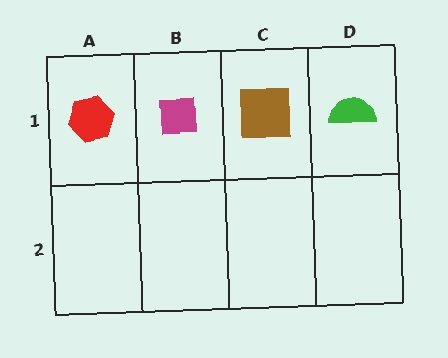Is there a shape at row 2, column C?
No, that cell is empty.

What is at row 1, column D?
A green semicircle.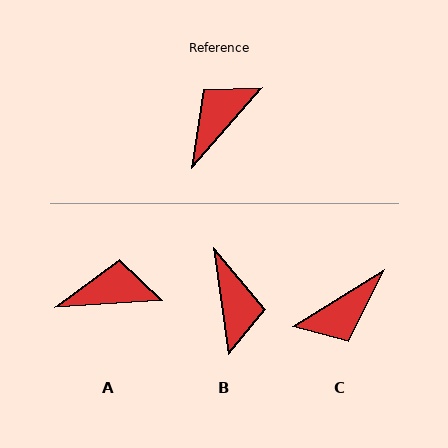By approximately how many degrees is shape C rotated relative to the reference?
Approximately 163 degrees counter-clockwise.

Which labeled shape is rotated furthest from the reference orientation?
C, about 163 degrees away.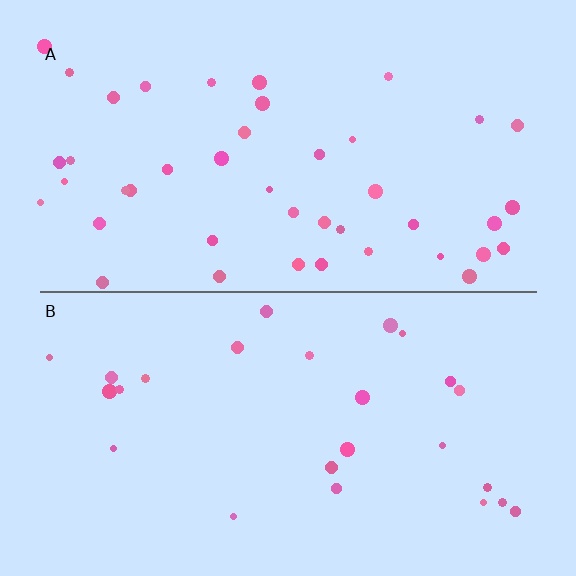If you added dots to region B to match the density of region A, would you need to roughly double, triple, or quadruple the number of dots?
Approximately double.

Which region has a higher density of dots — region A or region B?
A (the top).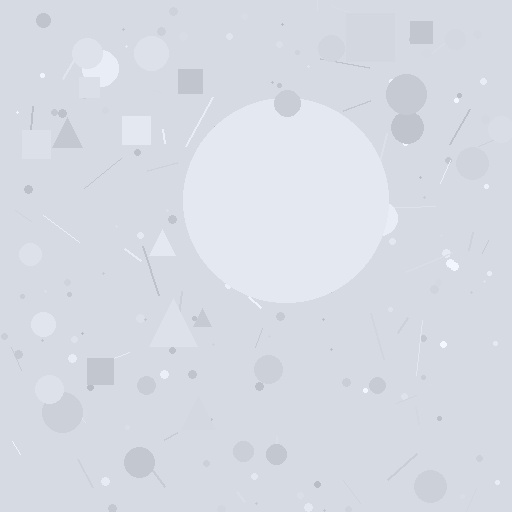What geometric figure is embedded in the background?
A circle is embedded in the background.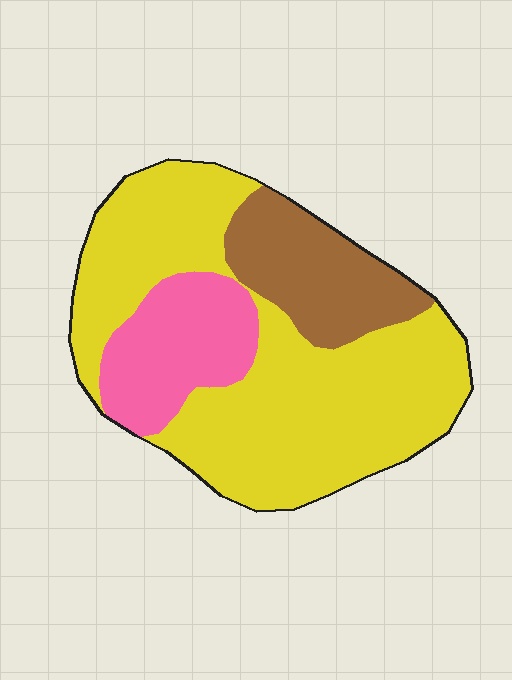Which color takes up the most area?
Yellow, at roughly 65%.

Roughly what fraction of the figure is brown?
Brown covers roughly 20% of the figure.